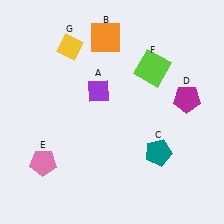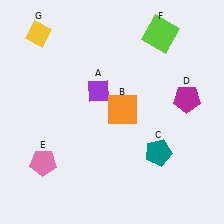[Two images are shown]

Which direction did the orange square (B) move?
The orange square (B) moved down.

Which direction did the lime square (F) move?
The lime square (F) moved up.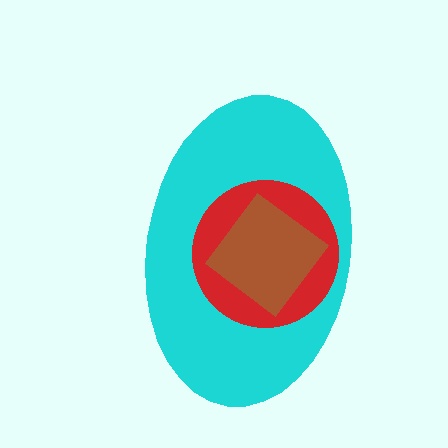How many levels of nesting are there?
3.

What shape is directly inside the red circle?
The brown diamond.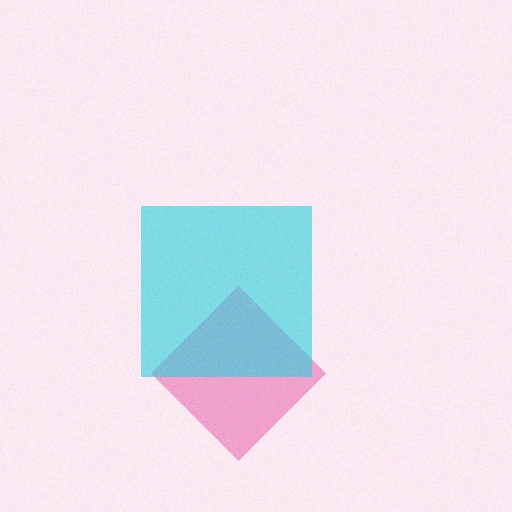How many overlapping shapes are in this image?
There are 2 overlapping shapes in the image.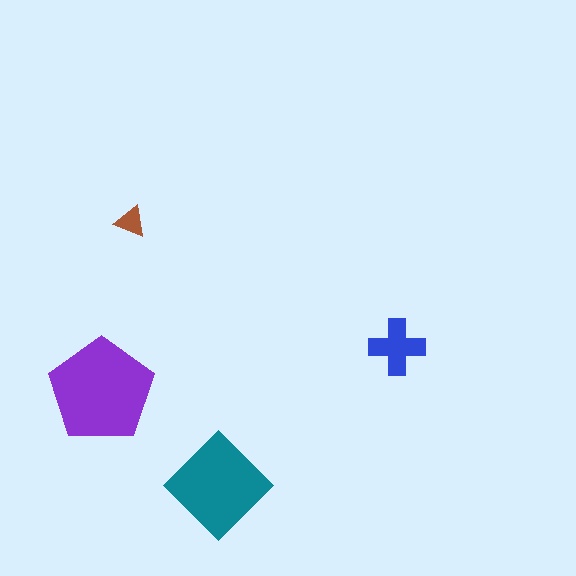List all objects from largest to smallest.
The purple pentagon, the teal diamond, the blue cross, the brown triangle.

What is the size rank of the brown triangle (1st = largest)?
4th.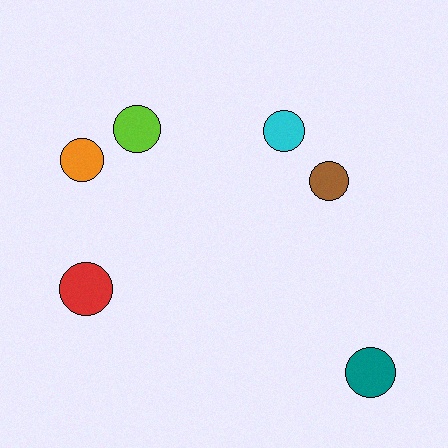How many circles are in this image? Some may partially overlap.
There are 6 circles.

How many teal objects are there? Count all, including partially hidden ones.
There is 1 teal object.